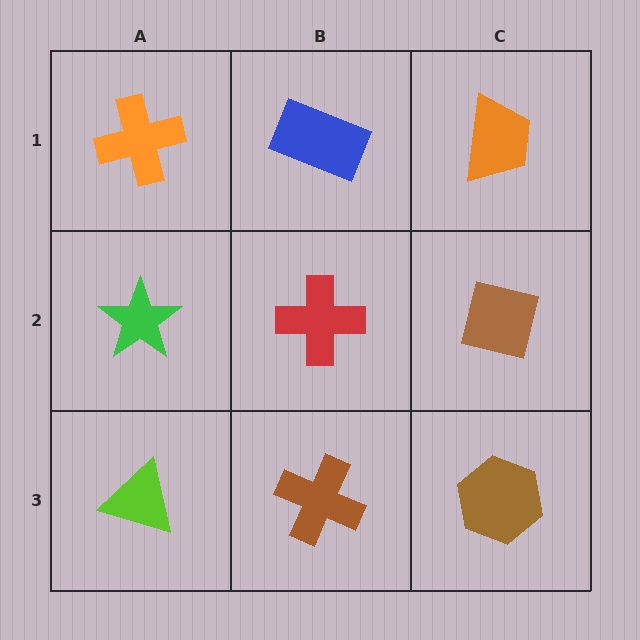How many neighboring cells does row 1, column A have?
2.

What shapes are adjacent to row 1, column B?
A red cross (row 2, column B), an orange cross (row 1, column A), an orange trapezoid (row 1, column C).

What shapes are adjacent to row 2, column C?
An orange trapezoid (row 1, column C), a brown hexagon (row 3, column C), a red cross (row 2, column B).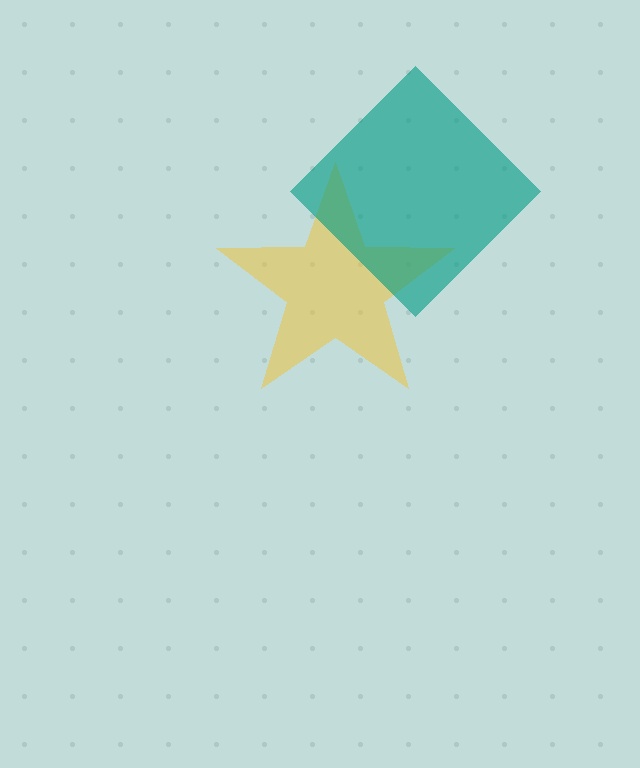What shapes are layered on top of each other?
The layered shapes are: a yellow star, a teal diamond.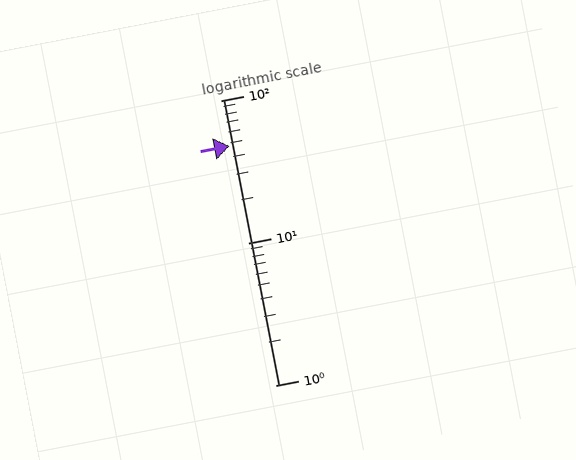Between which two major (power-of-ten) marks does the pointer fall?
The pointer is between 10 and 100.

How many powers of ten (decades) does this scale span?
The scale spans 2 decades, from 1 to 100.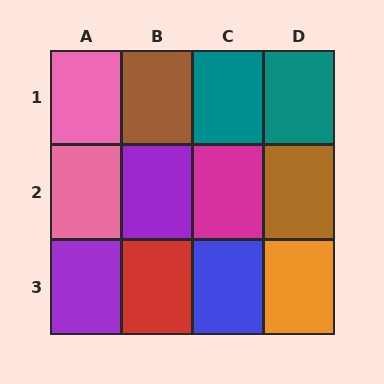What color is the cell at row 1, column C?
Teal.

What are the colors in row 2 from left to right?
Pink, purple, magenta, brown.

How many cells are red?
1 cell is red.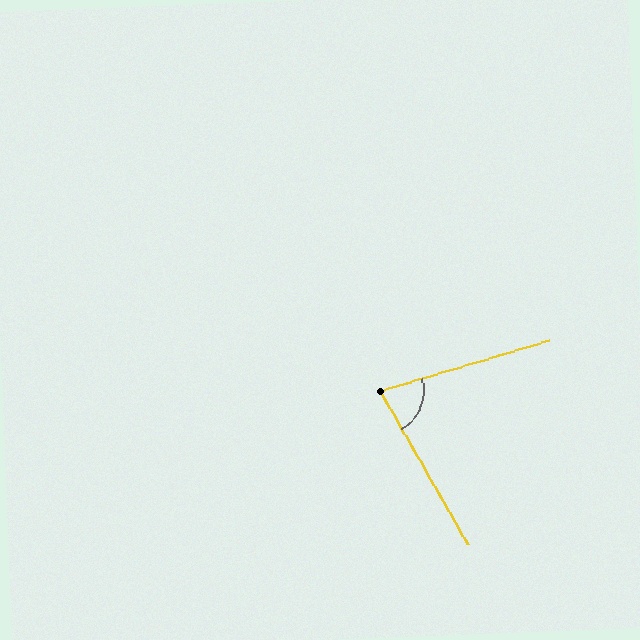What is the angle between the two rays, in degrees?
Approximately 76 degrees.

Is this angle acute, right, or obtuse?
It is acute.